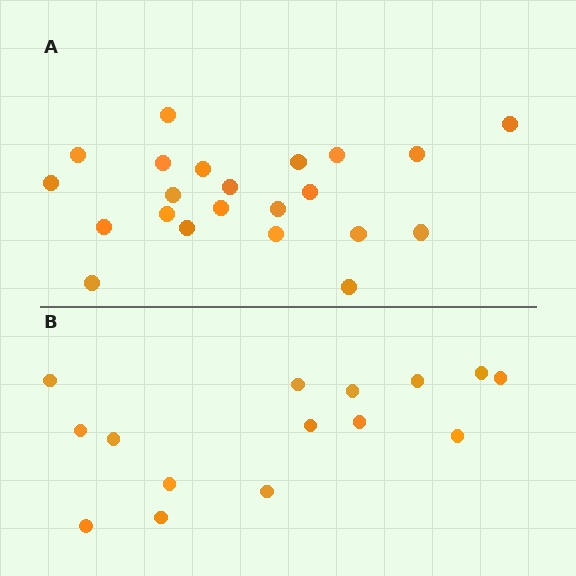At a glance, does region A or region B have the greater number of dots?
Region A (the top region) has more dots.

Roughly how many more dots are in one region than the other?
Region A has roughly 8 or so more dots than region B.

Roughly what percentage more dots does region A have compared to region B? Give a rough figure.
About 45% more.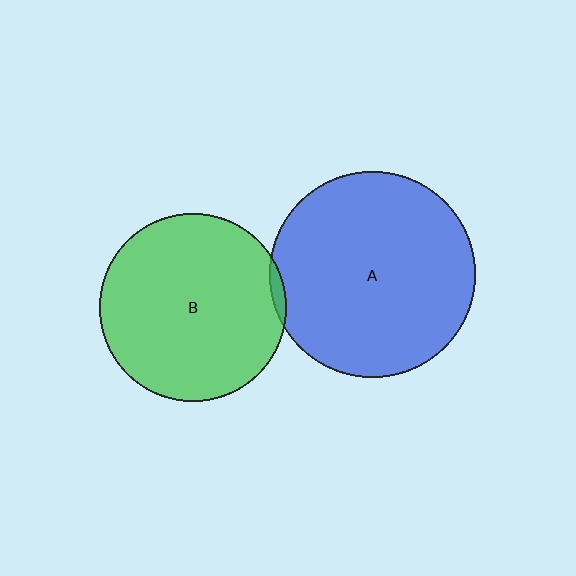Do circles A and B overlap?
Yes.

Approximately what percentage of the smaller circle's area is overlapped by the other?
Approximately 5%.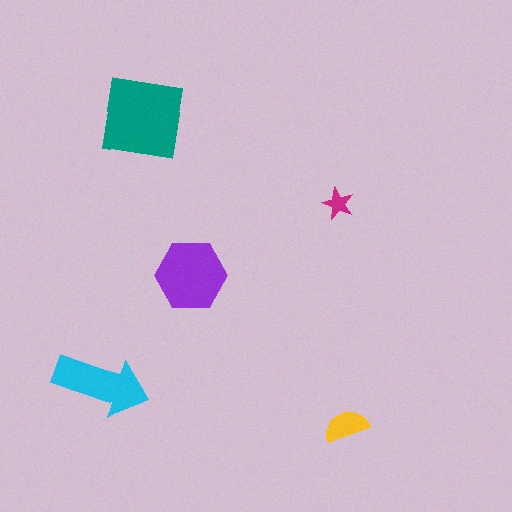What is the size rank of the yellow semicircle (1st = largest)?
4th.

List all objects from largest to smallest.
The teal square, the purple hexagon, the cyan arrow, the yellow semicircle, the magenta star.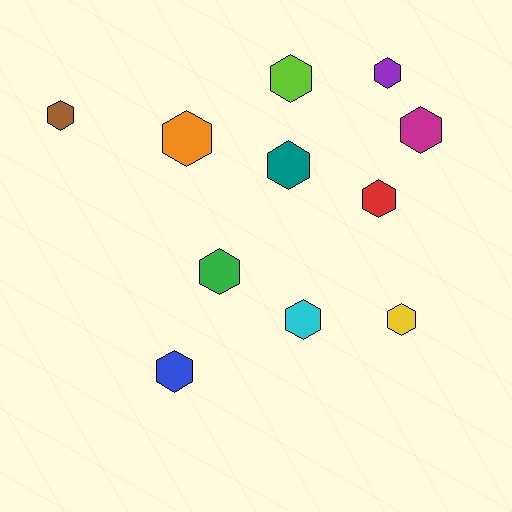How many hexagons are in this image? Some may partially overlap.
There are 11 hexagons.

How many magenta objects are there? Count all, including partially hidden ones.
There is 1 magenta object.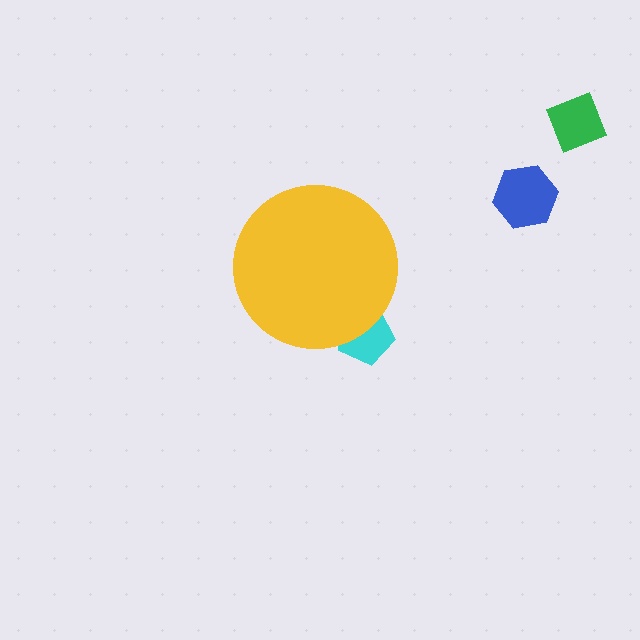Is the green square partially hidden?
No, the green square is fully visible.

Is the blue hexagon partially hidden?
No, the blue hexagon is fully visible.